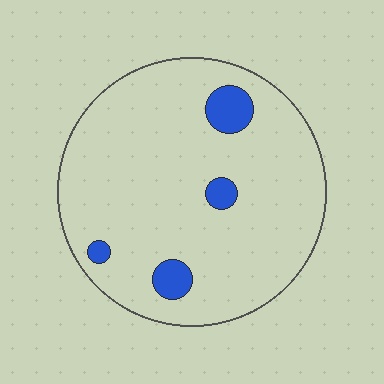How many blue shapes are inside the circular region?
4.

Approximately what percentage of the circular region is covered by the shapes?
Approximately 10%.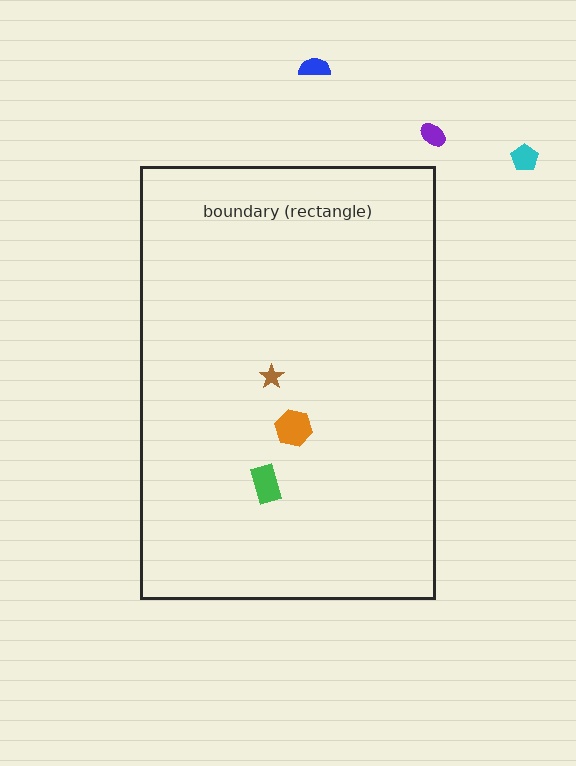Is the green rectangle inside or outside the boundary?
Inside.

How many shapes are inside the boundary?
3 inside, 3 outside.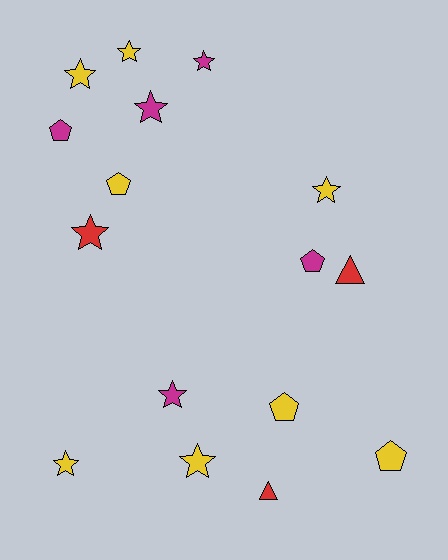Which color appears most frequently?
Yellow, with 8 objects.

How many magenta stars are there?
There are 3 magenta stars.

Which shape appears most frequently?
Star, with 9 objects.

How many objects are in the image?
There are 16 objects.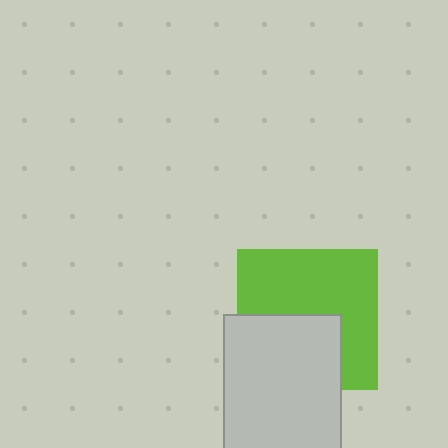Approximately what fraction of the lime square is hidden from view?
Roughly 40% of the lime square is hidden behind the light gray rectangle.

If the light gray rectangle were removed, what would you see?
You would see the complete lime square.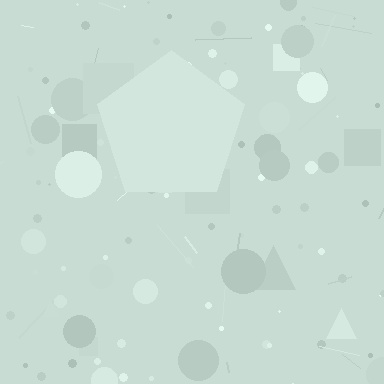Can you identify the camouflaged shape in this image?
The camouflaged shape is a pentagon.